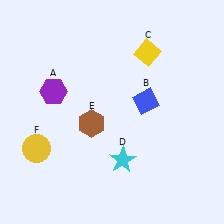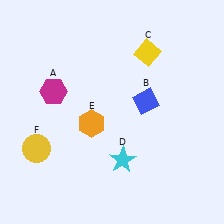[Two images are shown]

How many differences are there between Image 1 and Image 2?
There are 2 differences between the two images.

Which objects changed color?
A changed from purple to magenta. E changed from brown to orange.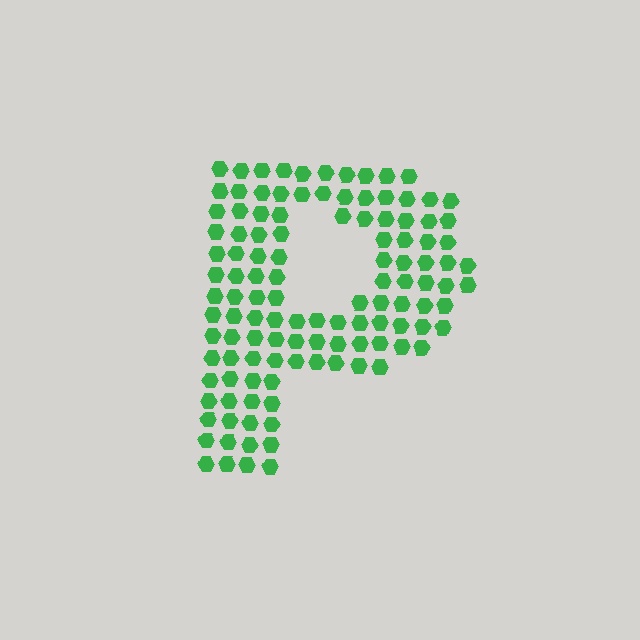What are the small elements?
The small elements are hexagons.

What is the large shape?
The large shape is the letter P.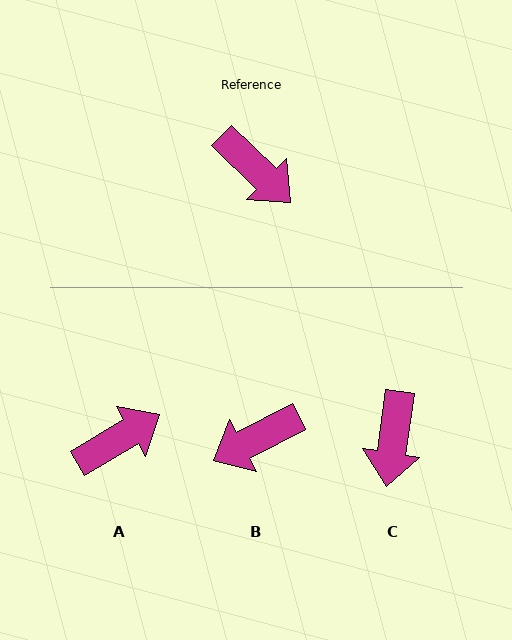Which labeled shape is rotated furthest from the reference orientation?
B, about 109 degrees away.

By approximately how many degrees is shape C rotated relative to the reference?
Approximately 54 degrees clockwise.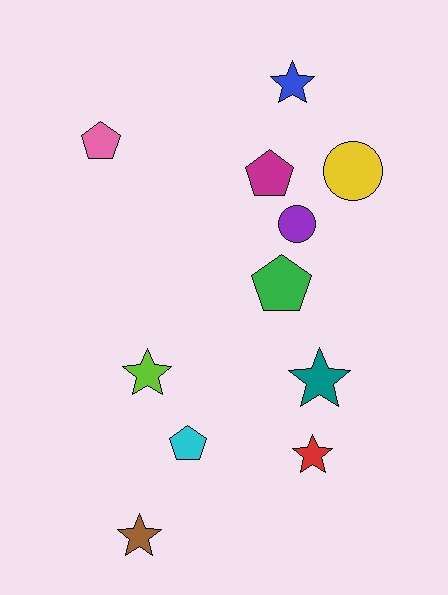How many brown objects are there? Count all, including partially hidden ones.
There is 1 brown object.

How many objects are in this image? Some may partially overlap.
There are 11 objects.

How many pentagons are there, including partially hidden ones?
There are 4 pentagons.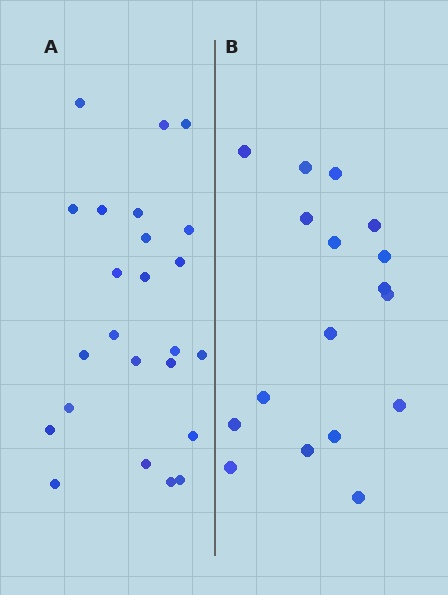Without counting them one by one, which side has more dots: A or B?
Region A (the left region) has more dots.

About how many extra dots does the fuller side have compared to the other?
Region A has roughly 8 or so more dots than region B.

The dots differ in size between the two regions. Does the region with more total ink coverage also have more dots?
No. Region B has more total ink coverage because its dots are larger, but region A actually contains more individual dots. Total area can be misleading — the number of items is what matters here.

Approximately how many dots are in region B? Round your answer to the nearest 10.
About 20 dots. (The exact count is 17, which rounds to 20.)